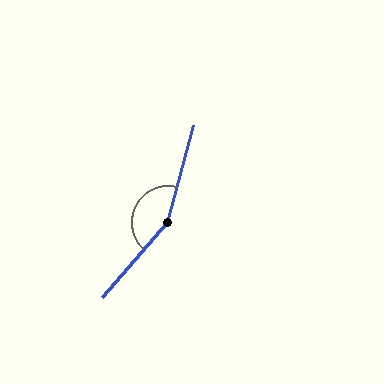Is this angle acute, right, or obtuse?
It is obtuse.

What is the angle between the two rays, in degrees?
Approximately 154 degrees.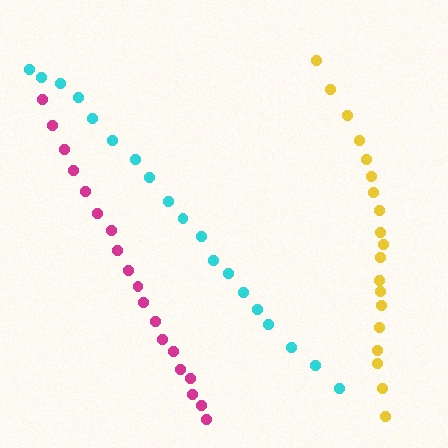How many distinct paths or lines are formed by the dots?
There are 3 distinct paths.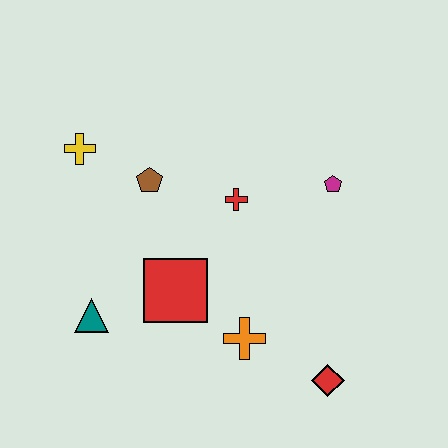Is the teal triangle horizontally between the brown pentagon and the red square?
No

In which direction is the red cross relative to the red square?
The red cross is above the red square.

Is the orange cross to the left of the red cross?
No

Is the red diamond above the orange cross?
No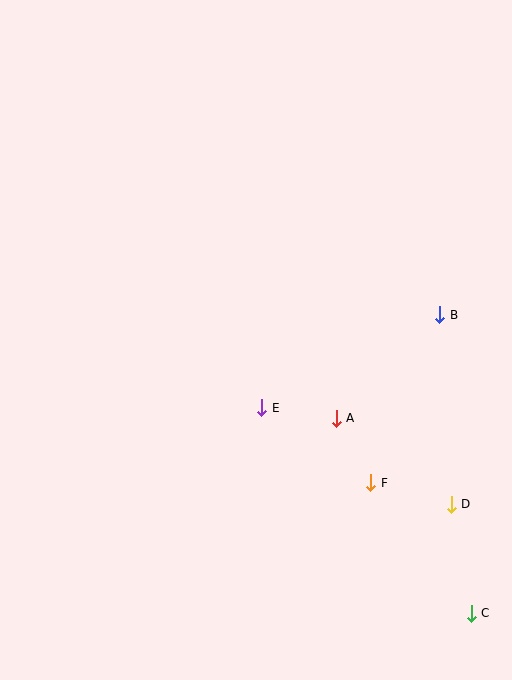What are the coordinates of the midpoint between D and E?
The midpoint between D and E is at (357, 456).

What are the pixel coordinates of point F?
Point F is at (371, 483).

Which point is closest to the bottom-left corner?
Point E is closest to the bottom-left corner.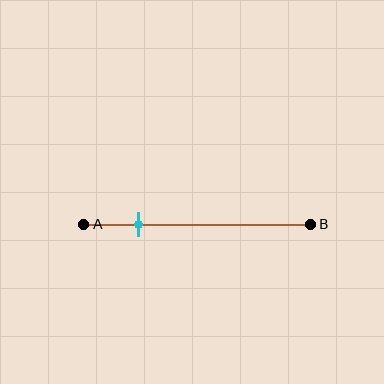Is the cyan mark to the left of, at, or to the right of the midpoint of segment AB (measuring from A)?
The cyan mark is to the left of the midpoint of segment AB.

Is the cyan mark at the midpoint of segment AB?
No, the mark is at about 25% from A, not at the 50% midpoint.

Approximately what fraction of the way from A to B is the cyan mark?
The cyan mark is approximately 25% of the way from A to B.